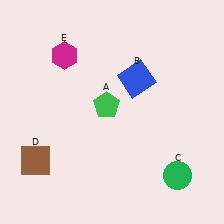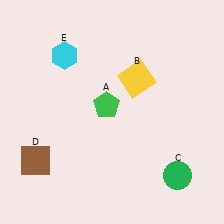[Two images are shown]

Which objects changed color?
B changed from blue to yellow. E changed from magenta to cyan.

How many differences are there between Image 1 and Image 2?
There are 2 differences between the two images.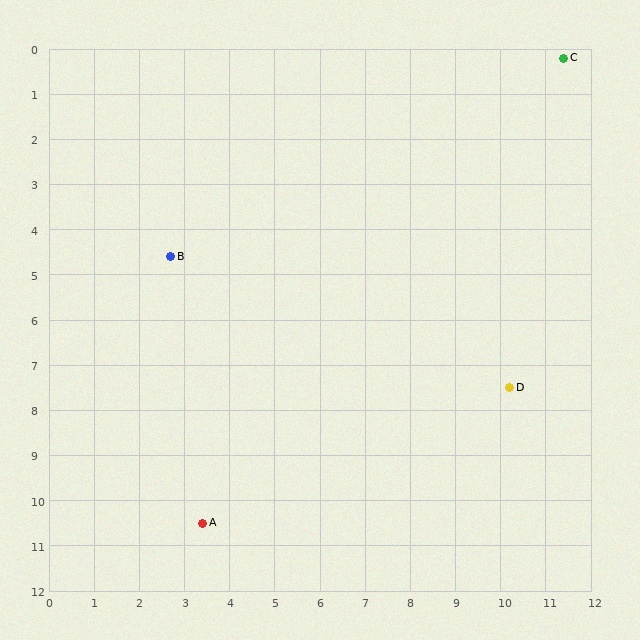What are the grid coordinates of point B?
Point B is at approximately (2.7, 4.6).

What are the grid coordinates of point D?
Point D is at approximately (10.2, 7.5).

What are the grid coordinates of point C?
Point C is at approximately (11.4, 0.2).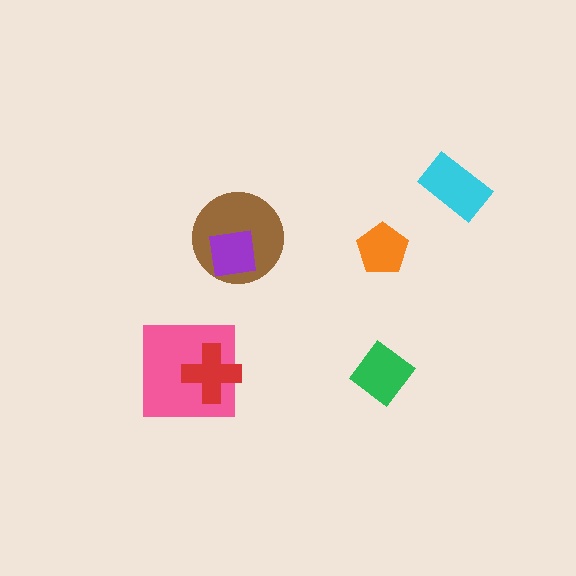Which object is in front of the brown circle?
The purple square is in front of the brown circle.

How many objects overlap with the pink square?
1 object overlaps with the pink square.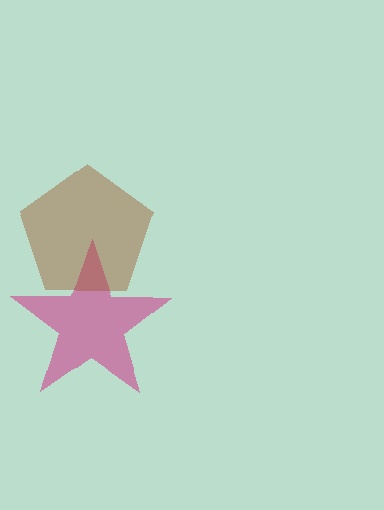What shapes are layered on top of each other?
The layered shapes are: a magenta star, a brown pentagon.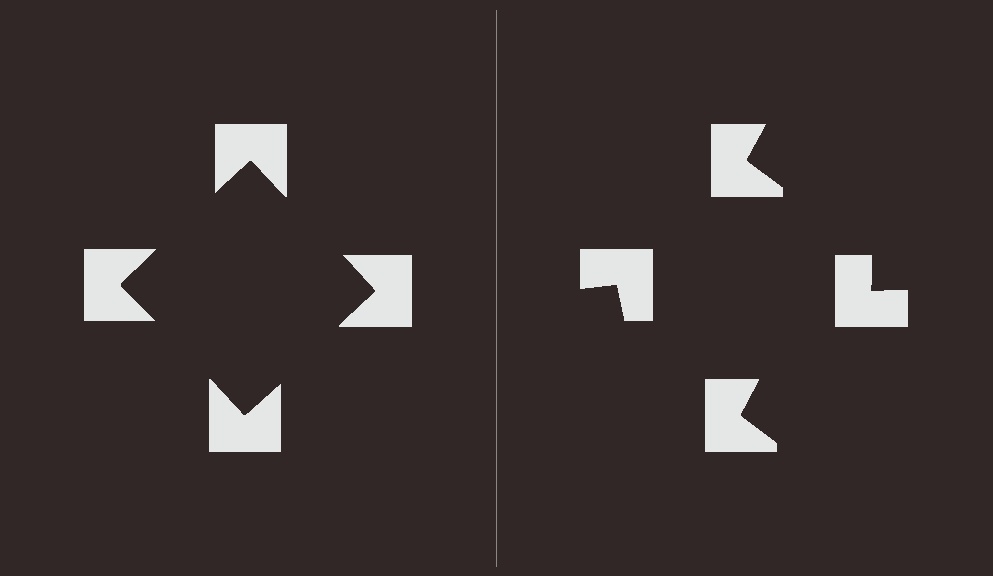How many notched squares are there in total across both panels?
8 — 4 on each side.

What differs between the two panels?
The notched squares are positioned identically on both sides; only the wedge orientations differ. On the left they align to a square; on the right they are misaligned.